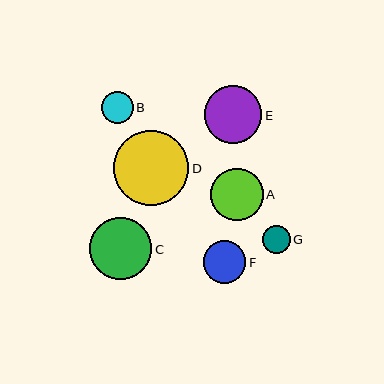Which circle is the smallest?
Circle G is the smallest with a size of approximately 28 pixels.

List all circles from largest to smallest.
From largest to smallest: D, C, E, A, F, B, G.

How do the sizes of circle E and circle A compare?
Circle E and circle A are approximately the same size.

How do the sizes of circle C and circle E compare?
Circle C and circle E are approximately the same size.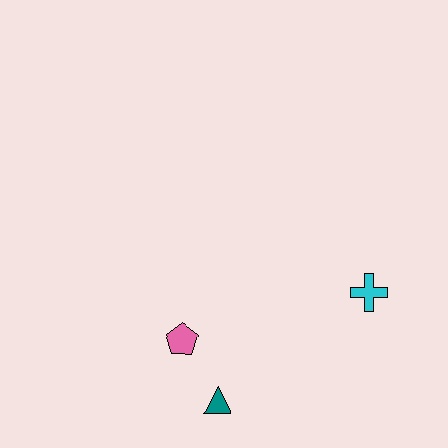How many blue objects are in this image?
There are no blue objects.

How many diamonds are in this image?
There are no diamonds.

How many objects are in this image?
There are 3 objects.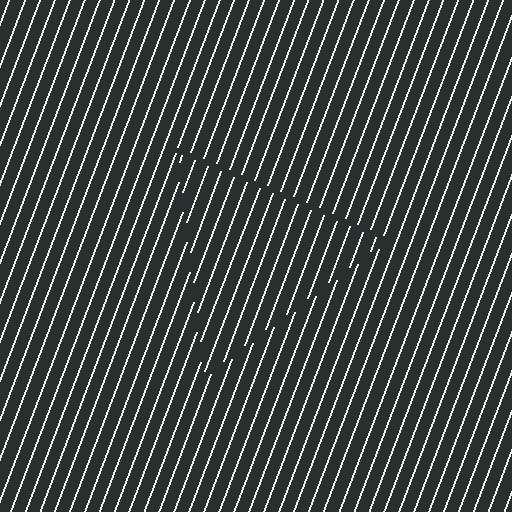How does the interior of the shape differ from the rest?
The interior of the shape contains the same grating, shifted by half a period — the contour is defined by the phase discontinuity where line-ends from the inner and outer gratings abut.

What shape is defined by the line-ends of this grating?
An illusory triangle. The interior of the shape contains the same grating, shifted by half a period — the contour is defined by the phase discontinuity where line-ends from the inner and outer gratings abut.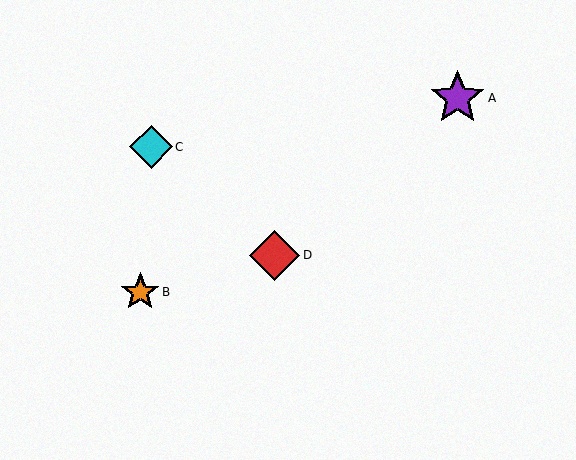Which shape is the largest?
The purple star (labeled A) is the largest.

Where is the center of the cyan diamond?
The center of the cyan diamond is at (151, 147).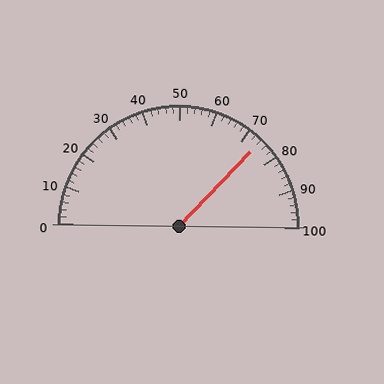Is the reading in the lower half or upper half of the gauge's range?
The reading is in the upper half of the range (0 to 100).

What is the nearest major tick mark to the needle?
The nearest major tick mark is 70.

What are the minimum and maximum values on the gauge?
The gauge ranges from 0 to 100.